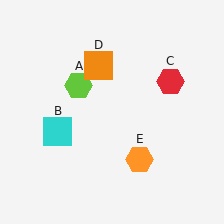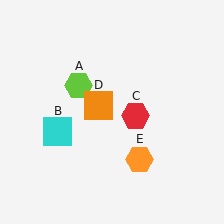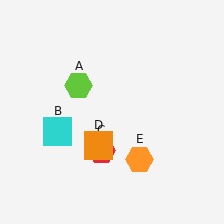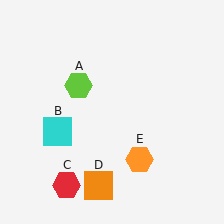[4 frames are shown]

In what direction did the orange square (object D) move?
The orange square (object D) moved down.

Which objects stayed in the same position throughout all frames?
Lime hexagon (object A) and cyan square (object B) and orange hexagon (object E) remained stationary.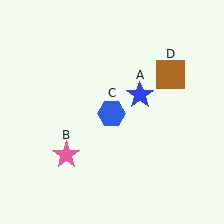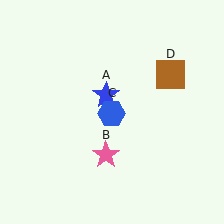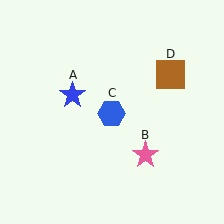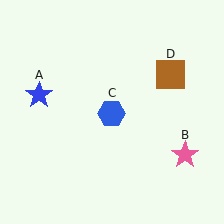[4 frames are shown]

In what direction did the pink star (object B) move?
The pink star (object B) moved right.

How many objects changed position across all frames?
2 objects changed position: blue star (object A), pink star (object B).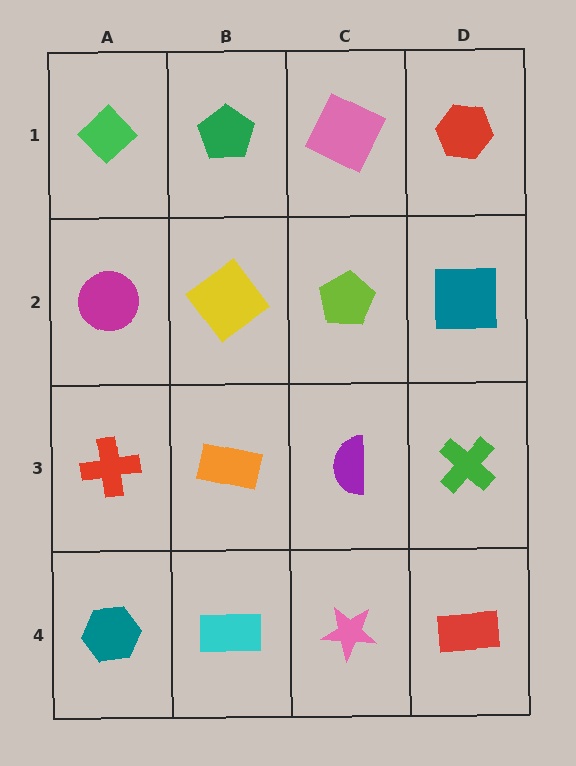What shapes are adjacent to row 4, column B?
An orange rectangle (row 3, column B), a teal hexagon (row 4, column A), a pink star (row 4, column C).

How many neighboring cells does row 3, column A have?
3.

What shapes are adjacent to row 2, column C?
A pink square (row 1, column C), a purple semicircle (row 3, column C), a yellow diamond (row 2, column B), a teal square (row 2, column D).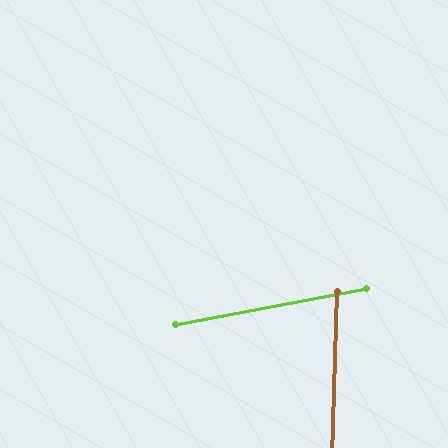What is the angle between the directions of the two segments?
Approximately 78 degrees.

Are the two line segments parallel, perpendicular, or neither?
Neither parallel nor perpendicular — they differ by about 78°.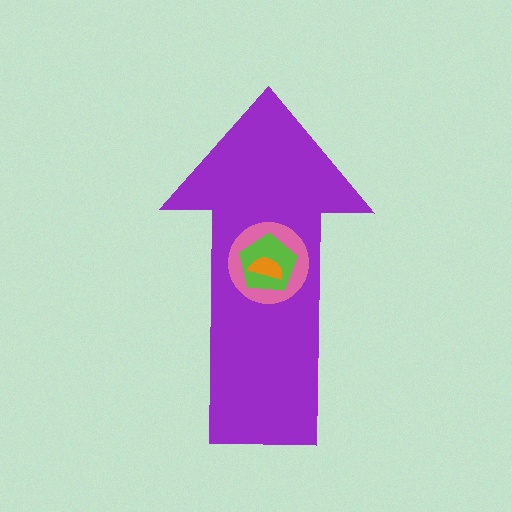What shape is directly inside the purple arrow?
The pink circle.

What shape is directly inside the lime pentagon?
The orange semicircle.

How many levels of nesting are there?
4.